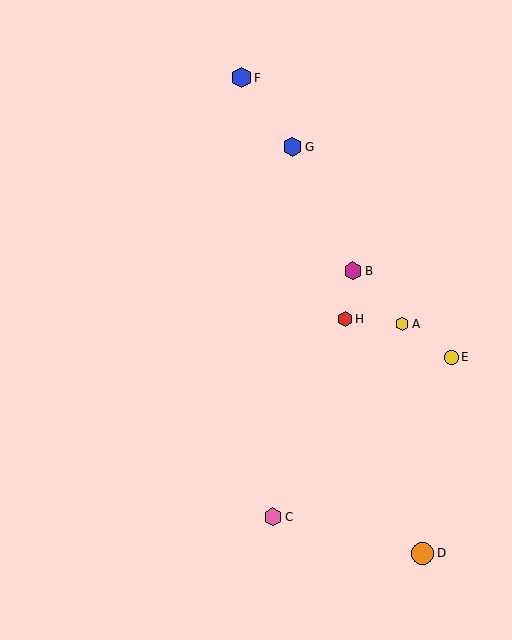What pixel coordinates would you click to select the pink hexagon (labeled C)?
Click at (273, 517) to select the pink hexagon C.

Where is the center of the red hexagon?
The center of the red hexagon is at (345, 319).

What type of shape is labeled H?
Shape H is a red hexagon.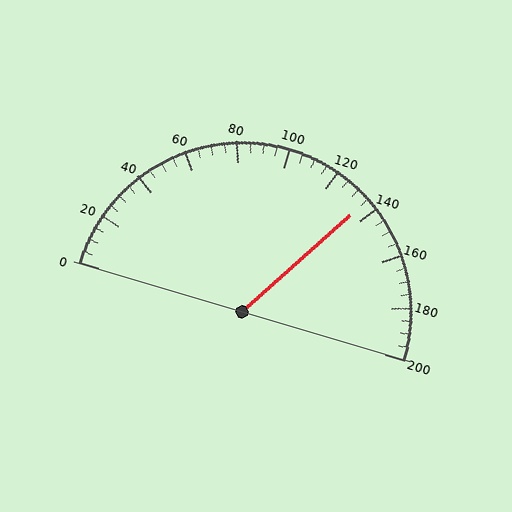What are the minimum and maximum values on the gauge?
The gauge ranges from 0 to 200.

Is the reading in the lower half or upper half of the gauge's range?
The reading is in the upper half of the range (0 to 200).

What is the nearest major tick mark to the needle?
The nearest major tick mark is 140.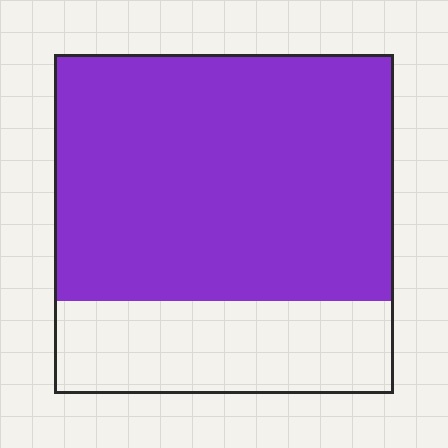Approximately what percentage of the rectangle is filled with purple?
Approximately 75%.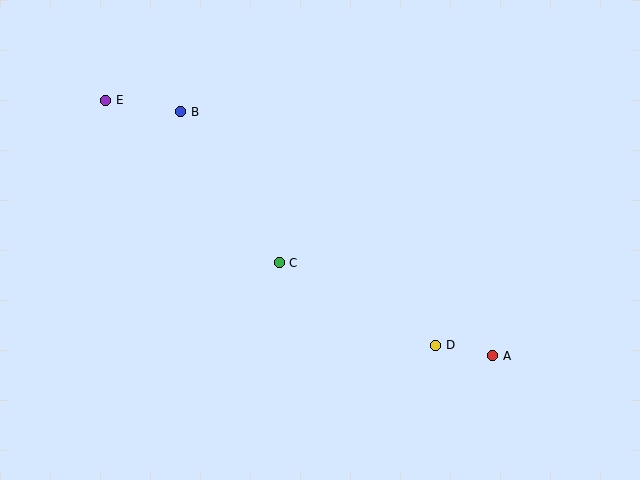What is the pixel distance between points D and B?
The distance between D and B is 346 pixels.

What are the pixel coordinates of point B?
Point B is at (181, 112).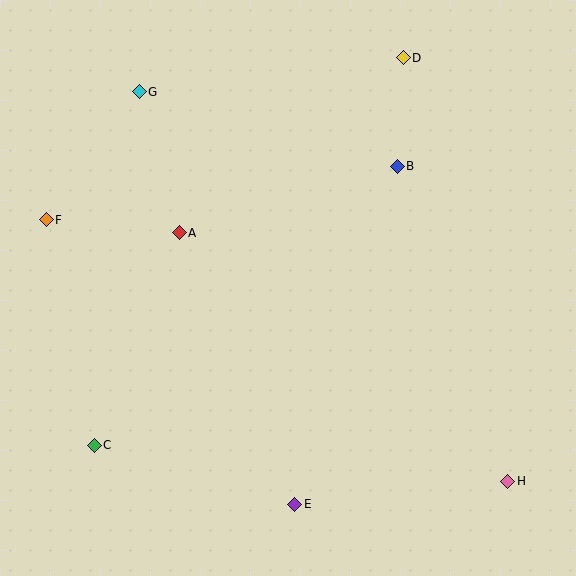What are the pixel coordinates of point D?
Point D is at (403, 58).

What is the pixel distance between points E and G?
The distance between E and G is 441 pixels.